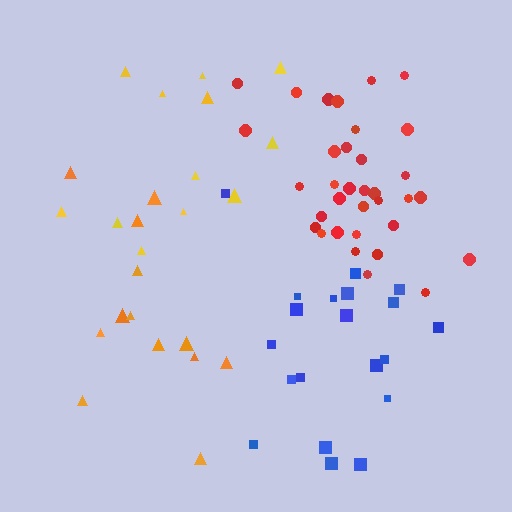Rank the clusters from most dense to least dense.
red, blue, yellow, orange.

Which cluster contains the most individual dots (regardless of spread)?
Red (34).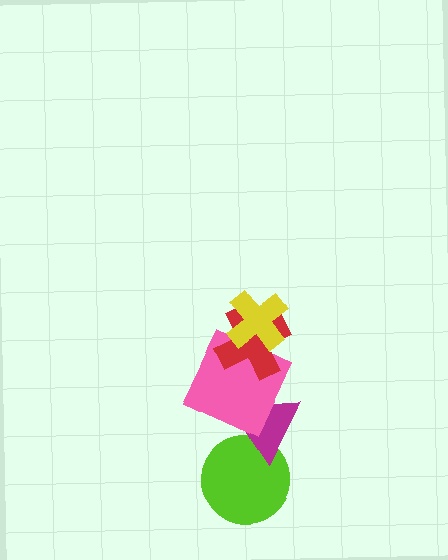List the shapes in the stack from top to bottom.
From top to bottom: the yellow cross, the red cross, the pink square, the magenta triangle, the lime circle.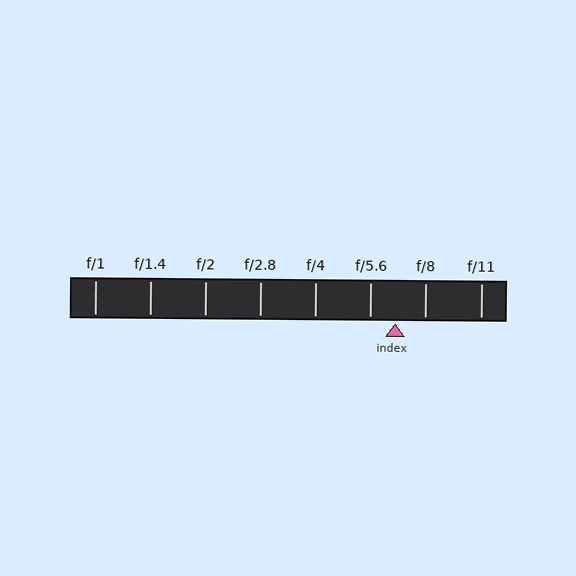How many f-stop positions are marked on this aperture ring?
There are 8 f-stop positions marked.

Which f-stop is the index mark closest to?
The index mark is closest to f/5.6.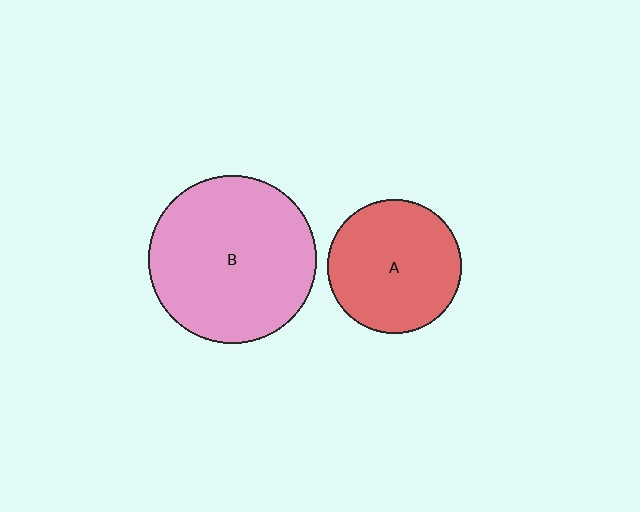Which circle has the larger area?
Circle B (pink).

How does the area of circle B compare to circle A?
Approximately 1.6 times.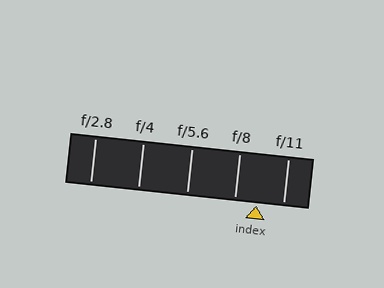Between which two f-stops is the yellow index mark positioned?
The index mark is between f/8 and f/11.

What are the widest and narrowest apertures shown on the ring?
The widest aperture shown is f/2.8 and the narrowest is f/11.